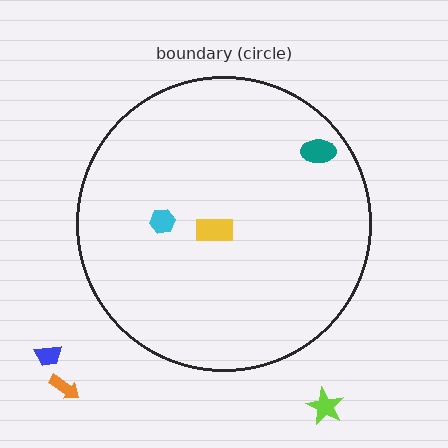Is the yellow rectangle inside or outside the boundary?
Inside.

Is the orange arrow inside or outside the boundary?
Outside.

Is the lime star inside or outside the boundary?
Outside.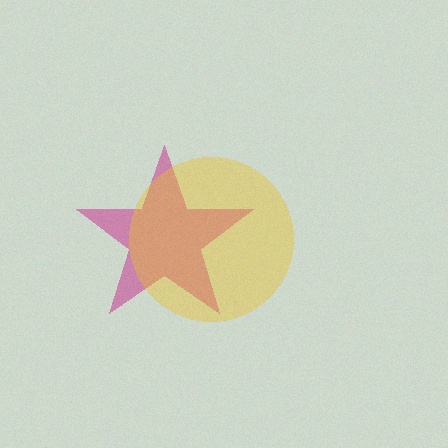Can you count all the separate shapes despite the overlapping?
Yes, there are 2 separate shapes.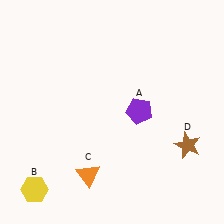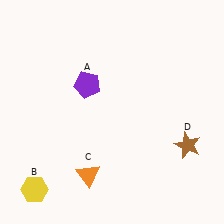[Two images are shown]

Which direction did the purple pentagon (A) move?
The purple pentagon (A) moved left.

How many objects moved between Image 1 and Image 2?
1 object moved between the two images.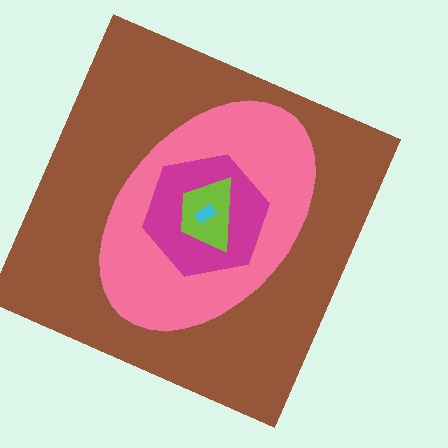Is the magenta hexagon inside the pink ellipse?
Yes.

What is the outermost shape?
The brown square.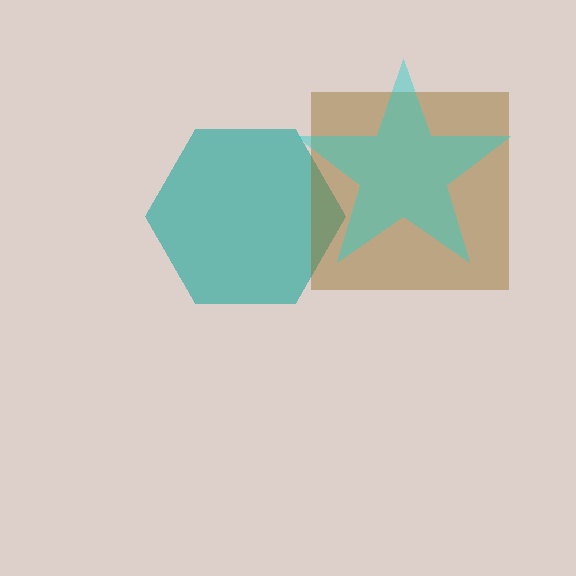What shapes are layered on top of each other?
The layered shapes are: a teal hexagon, a brown square, a cyan star.